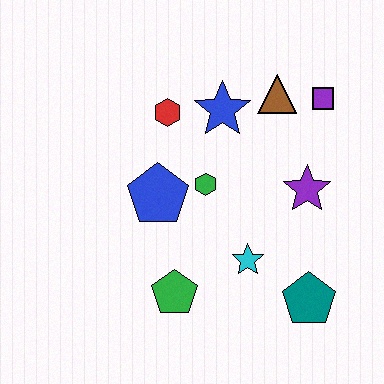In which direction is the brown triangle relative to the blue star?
The brown triangle is to the right of the blue star.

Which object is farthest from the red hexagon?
The teal pentagon is farthest from the red hexagon.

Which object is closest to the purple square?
The brown triangle is closest to the purple square.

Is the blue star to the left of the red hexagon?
No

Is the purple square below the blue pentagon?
No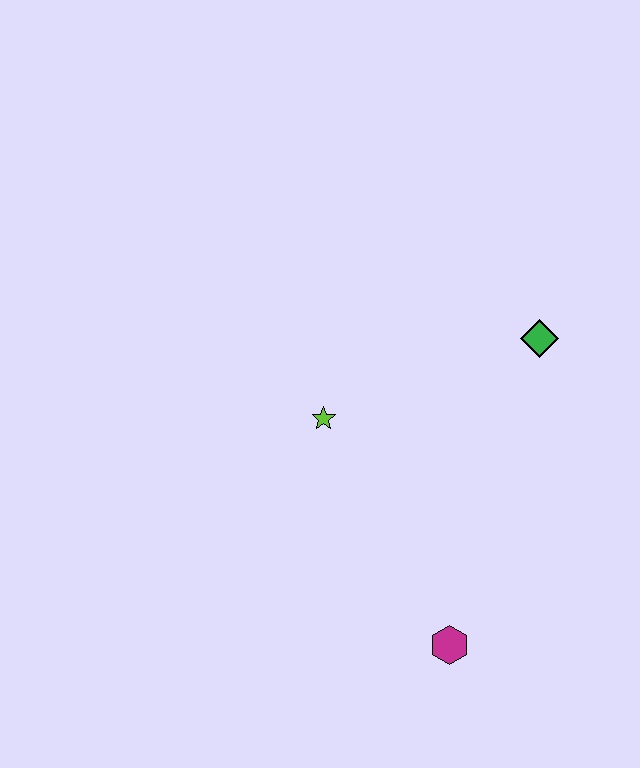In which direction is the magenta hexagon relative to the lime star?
The magenta hexagon is below the lime star.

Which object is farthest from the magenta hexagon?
The green diamond is farthest from the magenta hexagon.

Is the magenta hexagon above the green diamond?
No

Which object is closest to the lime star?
The green diamond is closest to the lime star.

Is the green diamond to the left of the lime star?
No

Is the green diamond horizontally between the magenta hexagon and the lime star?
No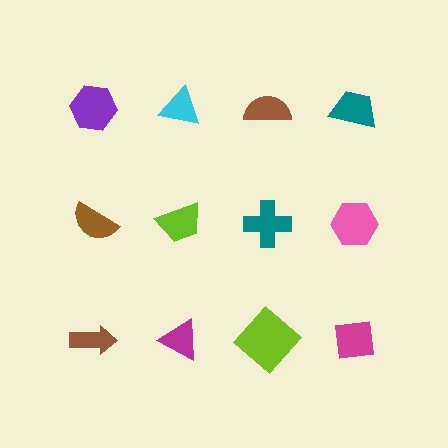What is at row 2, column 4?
A pink hexagon.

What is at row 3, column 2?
A magenta triangle.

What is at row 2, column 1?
A brown semicircle.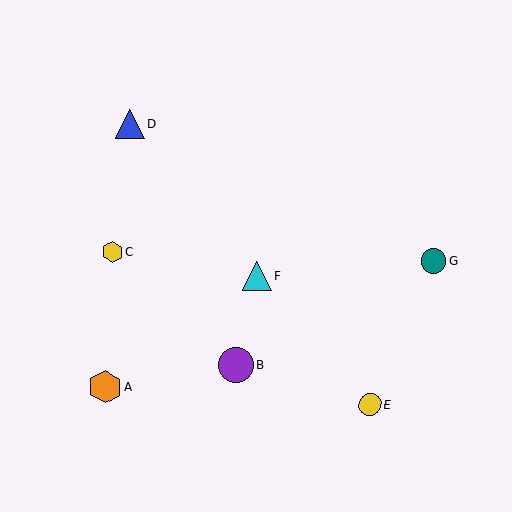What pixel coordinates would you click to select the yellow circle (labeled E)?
Click at (370, 405) to select the yellow circle E.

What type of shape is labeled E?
Shape E is a yellow circle.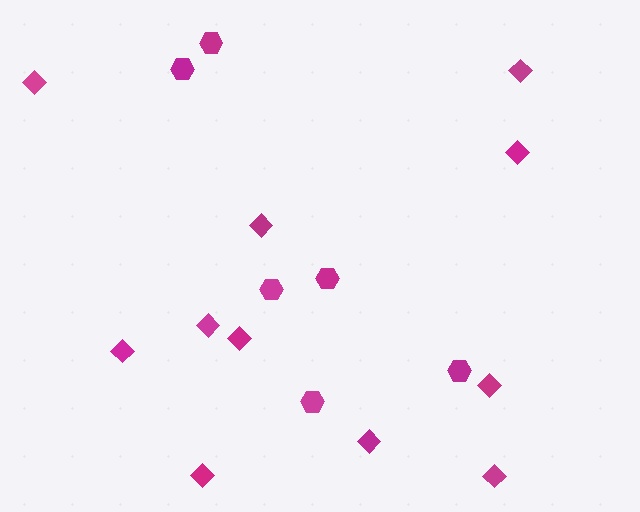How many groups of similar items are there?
There are 2 groups: one group of hexagons (6) and one group of diamonds (11).